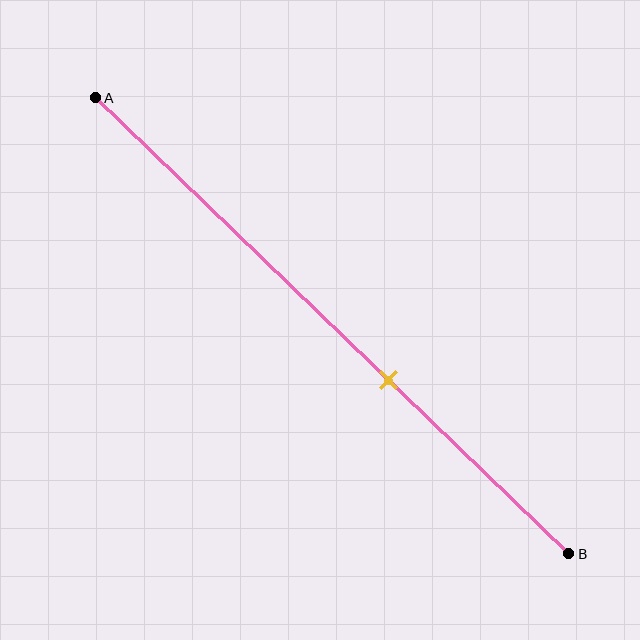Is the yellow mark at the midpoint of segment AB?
No, the mark is at about 60% from A, not at the 50% midpoint.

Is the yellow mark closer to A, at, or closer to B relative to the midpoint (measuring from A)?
The yellow mark is closer to point B than the midpoint of segment AB.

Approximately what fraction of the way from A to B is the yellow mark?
The yellow mark is approximately 60% of the way from A to B.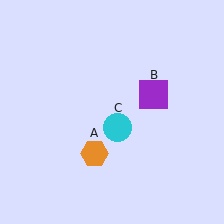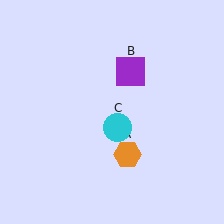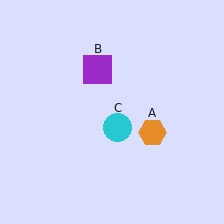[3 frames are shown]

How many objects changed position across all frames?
2 objects changed position: orange hexagon (object A), purple square (object B).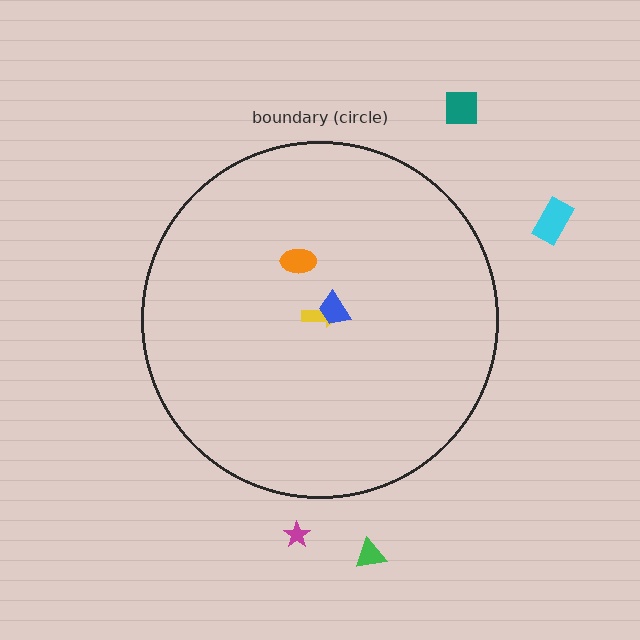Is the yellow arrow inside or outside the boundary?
Inside.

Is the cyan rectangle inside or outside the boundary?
Outside.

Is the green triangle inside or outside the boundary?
Outside.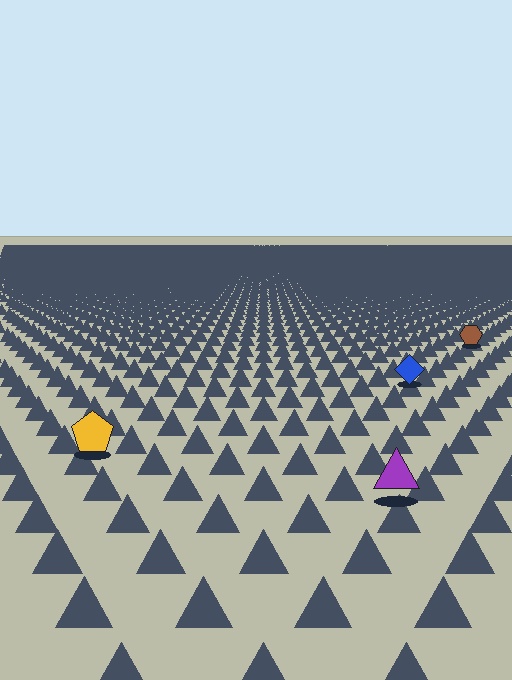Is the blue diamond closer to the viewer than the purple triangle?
No. The purple triangle is closer — you can tell from the texture gradient: the ground texture is coarser near it.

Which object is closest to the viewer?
The purple triangle is closest. The texture marks near it are larger and more spread out.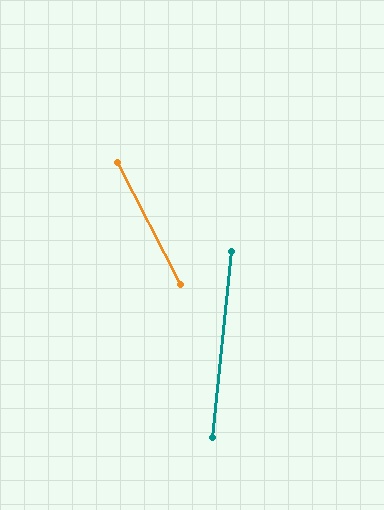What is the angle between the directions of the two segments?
Approximately 33 degrees.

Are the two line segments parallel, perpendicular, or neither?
Neither parallel nor perpendicular — they differ by about 33°.